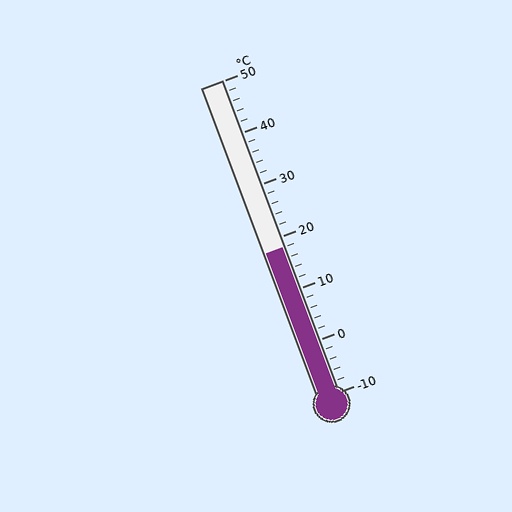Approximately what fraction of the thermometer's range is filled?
The thermometer is filled to approximately 45% of its range.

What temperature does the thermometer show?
The thermometer shows approximately 18°C.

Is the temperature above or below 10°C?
The temperature is above 10°C.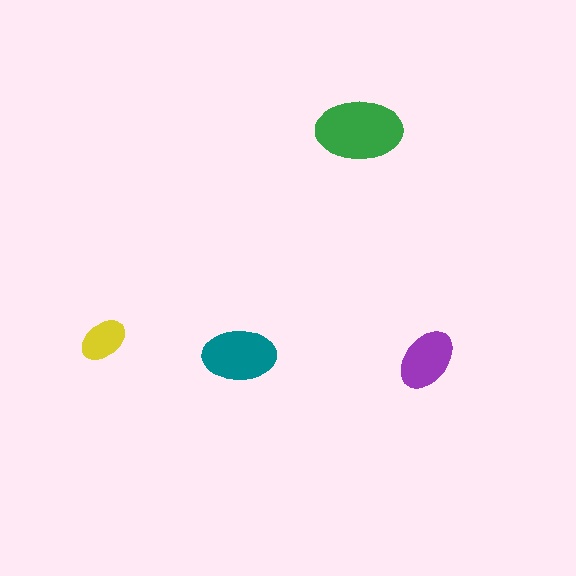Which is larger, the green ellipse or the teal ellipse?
The green one.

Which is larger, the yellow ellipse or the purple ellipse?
The purple one.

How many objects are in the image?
There are 4 objects in the image.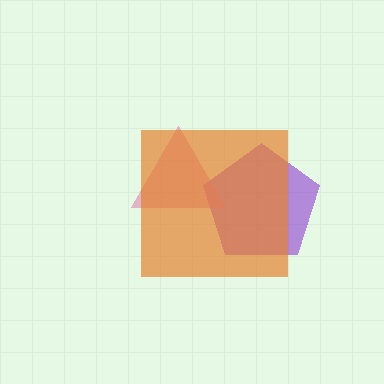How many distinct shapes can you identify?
There are 3 distinct shapes: a purple pentagon, a pink triangle, an orange square.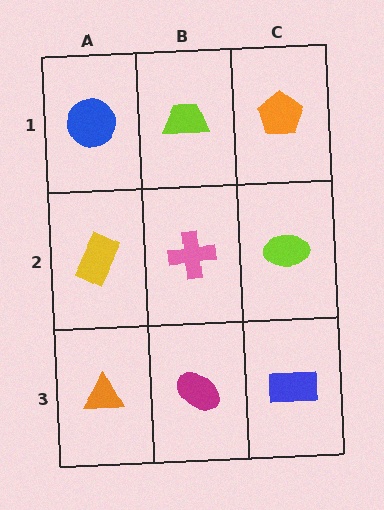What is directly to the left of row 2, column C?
A pink cross.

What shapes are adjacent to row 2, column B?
A lime trapezoid (row 1, column B), a magenta ellipse (row 3, column B), a yellow rectangle (row 2, column A), a lime ellipse (row 2, column C).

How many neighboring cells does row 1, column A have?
2.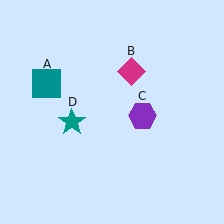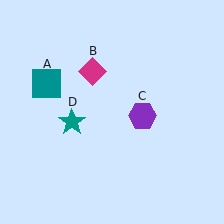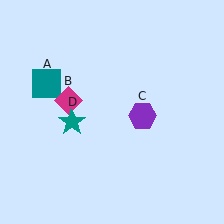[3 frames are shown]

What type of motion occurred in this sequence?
The magenta diamond (object B) rotated counterclockwise around the center of the scene.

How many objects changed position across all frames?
1 object changed position: magenta diamond (object B).